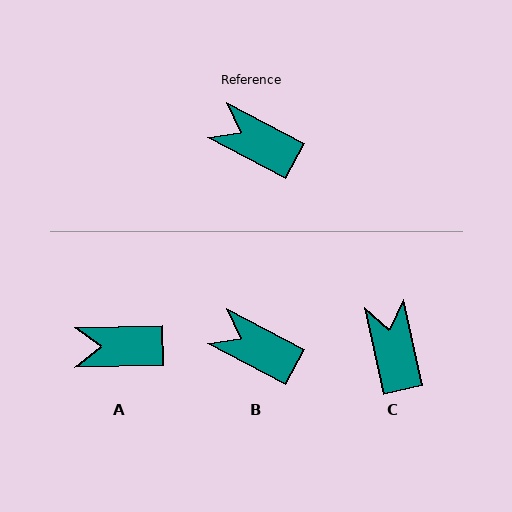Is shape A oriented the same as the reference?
No, it is off by about 29 degrees.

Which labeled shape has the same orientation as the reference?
B.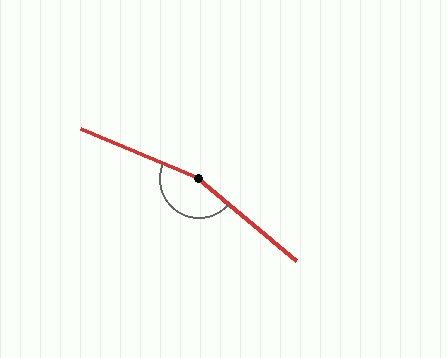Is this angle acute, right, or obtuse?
It is obtuse.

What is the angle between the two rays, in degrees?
Approximately 163 degrees.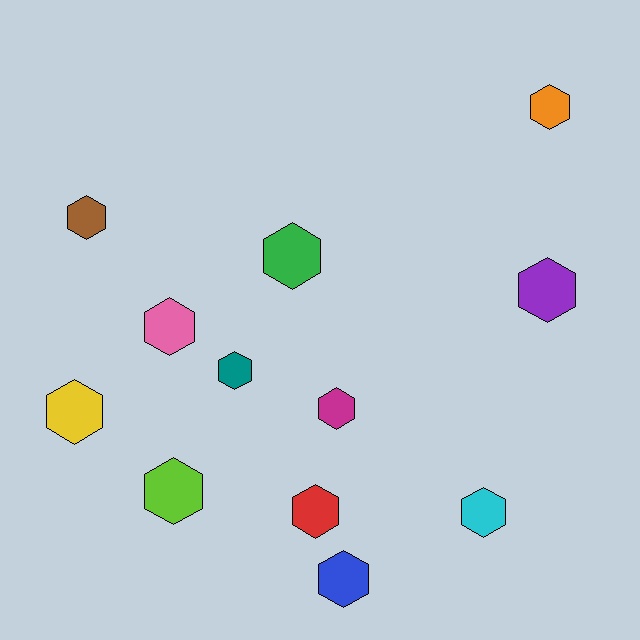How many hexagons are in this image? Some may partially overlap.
There are 12 hexagons.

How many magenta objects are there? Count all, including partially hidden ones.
There is 1 magenta object.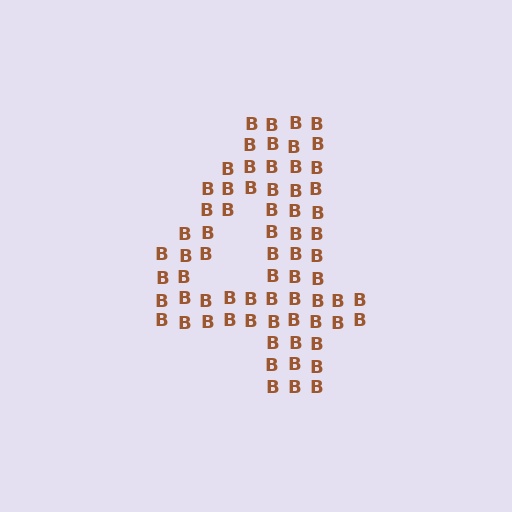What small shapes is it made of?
It is made of small letter B's.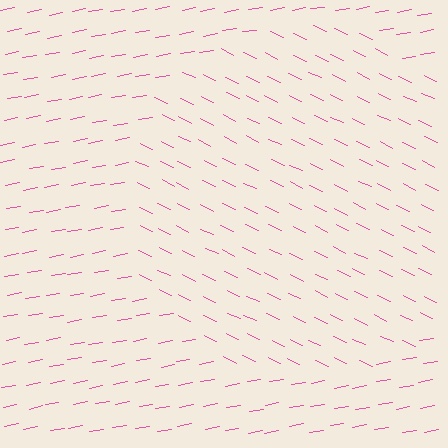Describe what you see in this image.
The image is filled with small pink line segments. A circle region in the image has lines oriented differently from the surrounding lines, creating a visible texture boundary.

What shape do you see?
I see a circle.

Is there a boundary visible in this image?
Yes, there is a texture boundary formed by a change in line orientation.